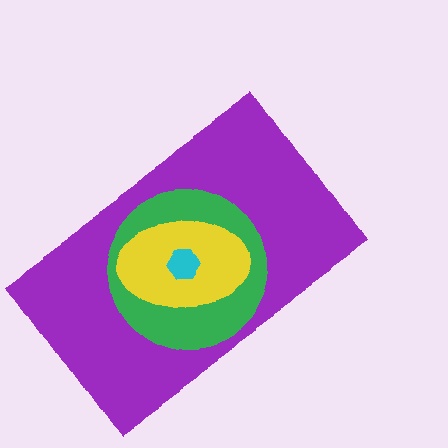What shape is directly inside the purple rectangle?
The green circle.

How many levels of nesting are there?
4.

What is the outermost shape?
The purple rectangle.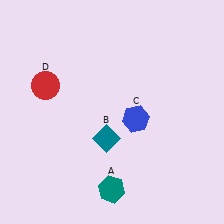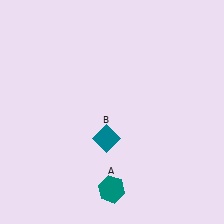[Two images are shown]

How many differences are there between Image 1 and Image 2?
There are 2 differences between the two images.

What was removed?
The red circle (D), the blue hexagon (C) were removed in Image 2.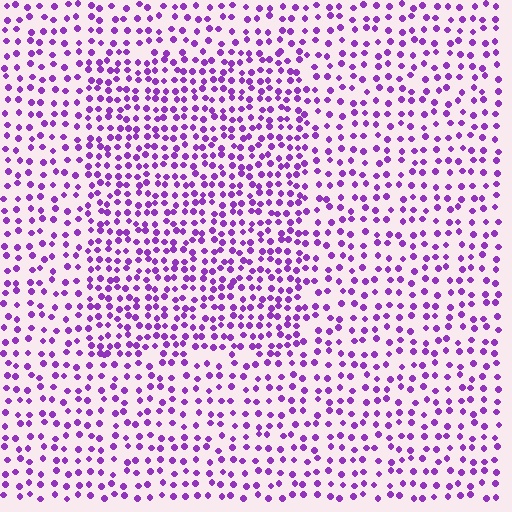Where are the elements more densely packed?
The elements are more densely packed inside the rectangle boundary.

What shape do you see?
I see a rectangle.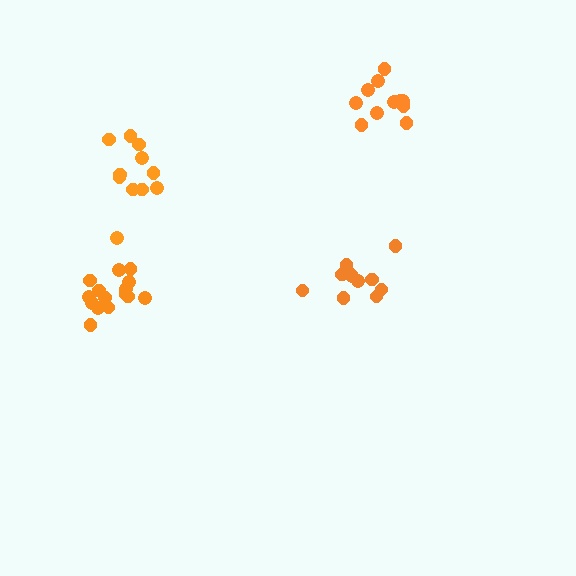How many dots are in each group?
Group 1: 11 dots, Group 2: 15 dots, Group 3: 11 dots, Group 4: 11 dots (48 total).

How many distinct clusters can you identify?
There are 4 distinct clusters.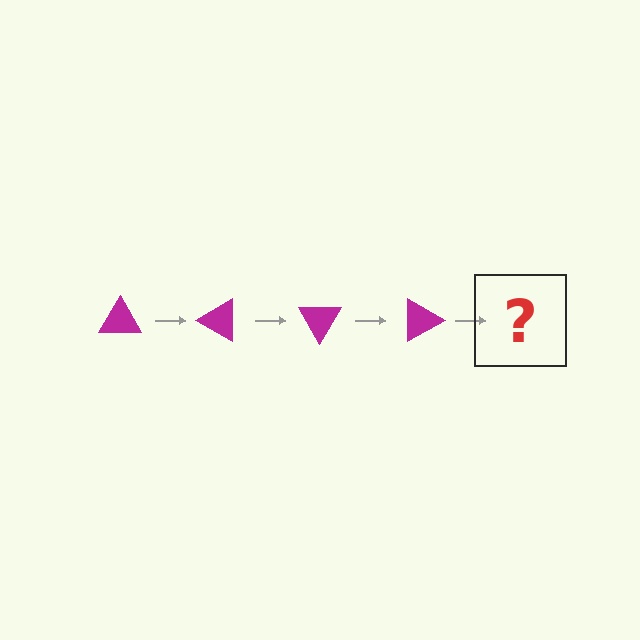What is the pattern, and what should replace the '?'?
The pattern is that the triangle rotates 30 degrees each step. The '?' should be a magenta triangle rotated 120 degrees.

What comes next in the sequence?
The next element should be a magenta triangle rotated 120 degrees.